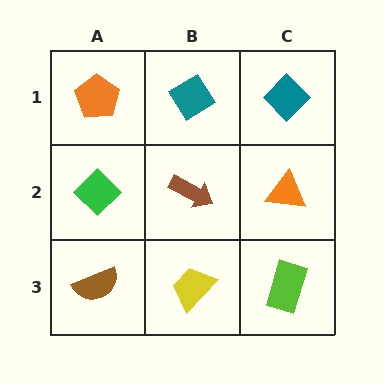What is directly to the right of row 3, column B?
A lime rectangle.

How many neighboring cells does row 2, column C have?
3.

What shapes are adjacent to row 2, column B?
A teal diamond (row 1, column B), a yellow trapezoid (row 3, column B), a green diamond (row 2, column A), an orange triangle (row 2, column C).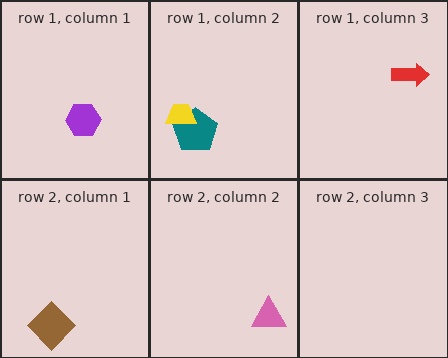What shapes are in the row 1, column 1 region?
The purple hexagon.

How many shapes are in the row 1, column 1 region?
1.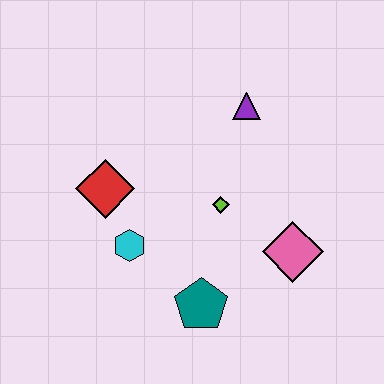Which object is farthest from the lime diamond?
The red diamond is farthest from the lime diamond.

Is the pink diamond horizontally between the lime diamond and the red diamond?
No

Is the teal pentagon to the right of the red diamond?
Yes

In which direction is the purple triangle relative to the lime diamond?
The purple triangle is above the lime diamond.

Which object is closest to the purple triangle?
The lime diamond is closest to the purple triangle.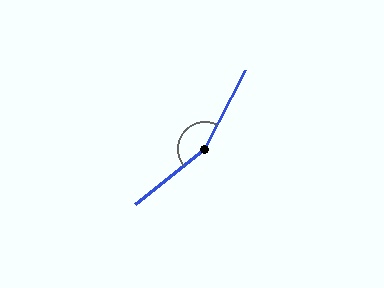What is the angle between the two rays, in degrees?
Approximately 156 degrees.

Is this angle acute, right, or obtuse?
It is obtuse.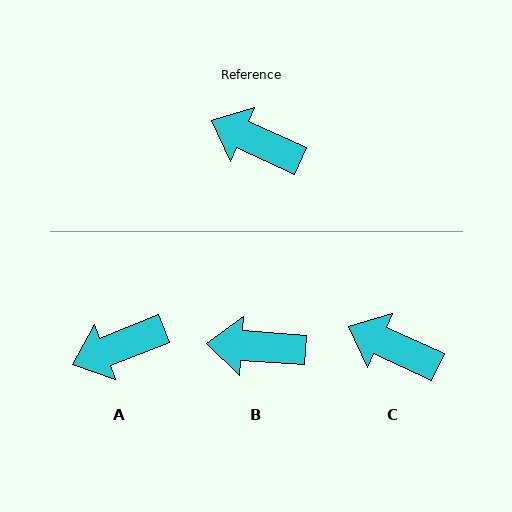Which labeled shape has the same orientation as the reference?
C.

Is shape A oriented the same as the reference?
No, it is off by about 46 degrees.